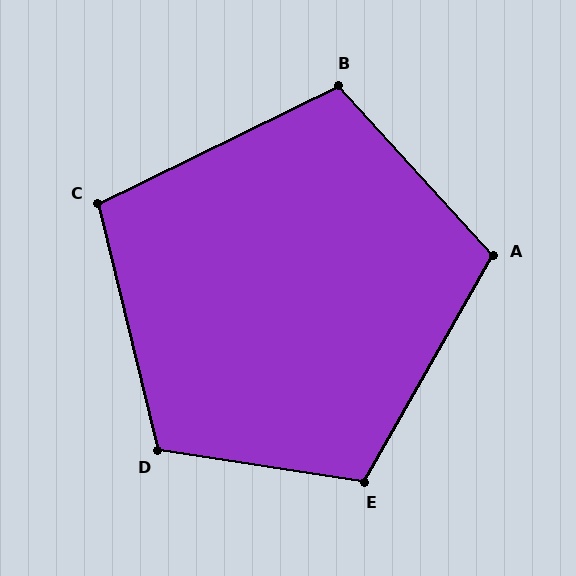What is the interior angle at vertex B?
Approximately 106 degrees (obtuse).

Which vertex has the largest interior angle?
D, at approximately 112 degrees.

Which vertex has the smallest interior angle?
C, at approximately 102 degrees.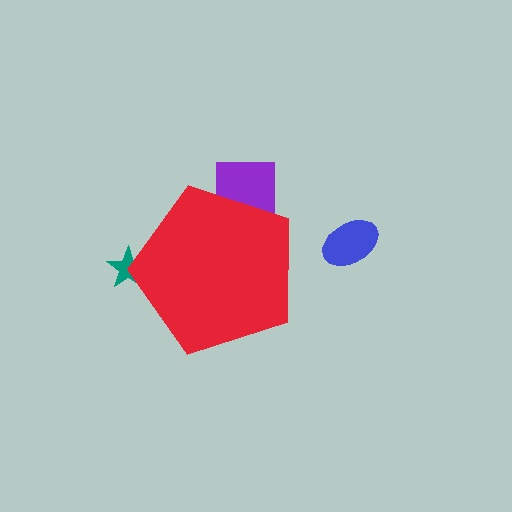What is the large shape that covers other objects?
A red pentagon.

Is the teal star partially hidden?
Yes, the teal star is partially hidden behind the red pentagon.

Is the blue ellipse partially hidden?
No, the blue ellipse is fully visible.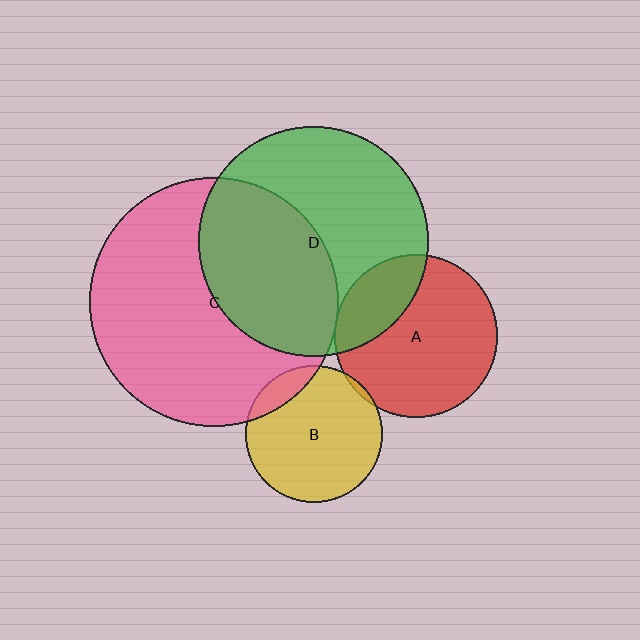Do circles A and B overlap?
Yes.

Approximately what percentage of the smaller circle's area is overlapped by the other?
Approximately 5%.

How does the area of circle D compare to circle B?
Approximately 2.8 times.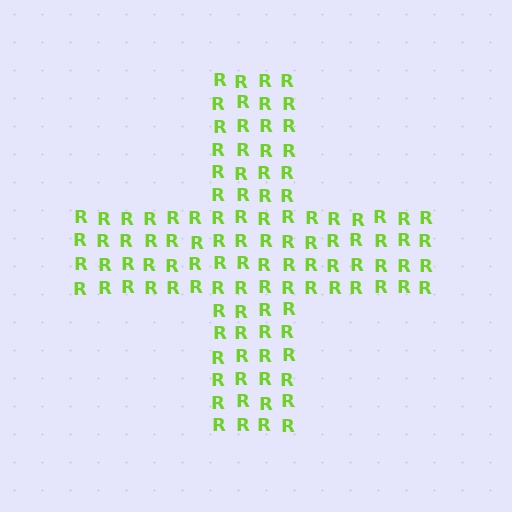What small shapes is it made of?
It is made of small letter R's.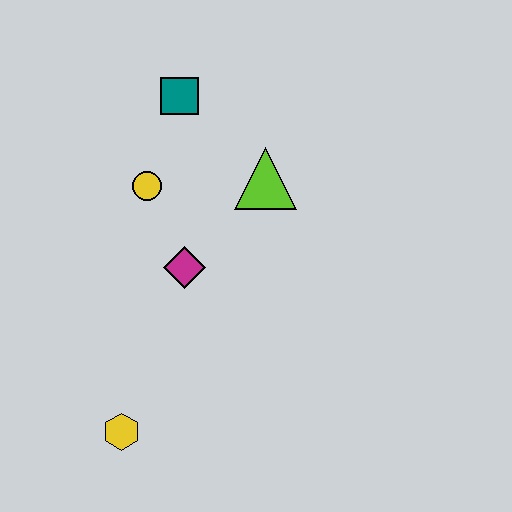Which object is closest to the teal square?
The yellow circle is closest to the teal square.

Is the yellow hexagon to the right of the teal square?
No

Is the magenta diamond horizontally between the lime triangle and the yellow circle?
Yes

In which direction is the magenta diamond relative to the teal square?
The magenta diamond is below the teal square.